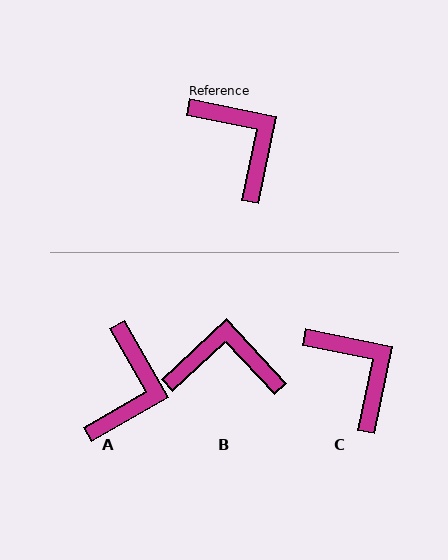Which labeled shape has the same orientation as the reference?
C.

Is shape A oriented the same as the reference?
No, it is off by about 48 degrees.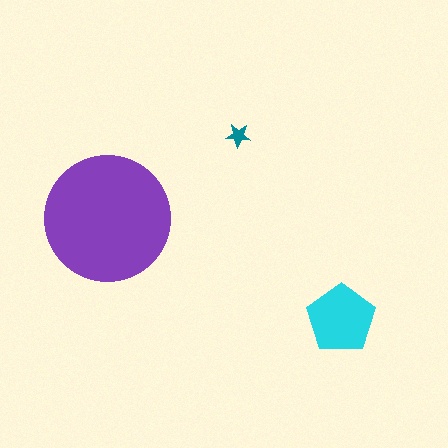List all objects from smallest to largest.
The teal star, the cyan pentagon, the purple circle.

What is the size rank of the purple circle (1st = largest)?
1st.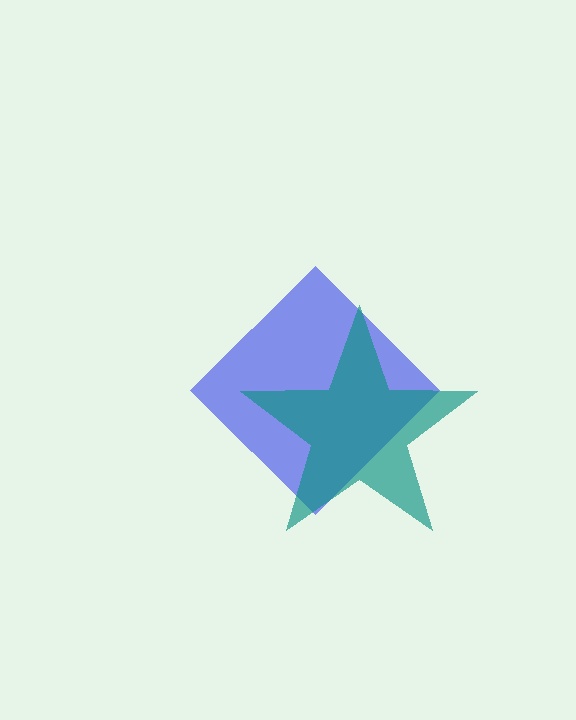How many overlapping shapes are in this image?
There are 2 overlapping shapes in the image.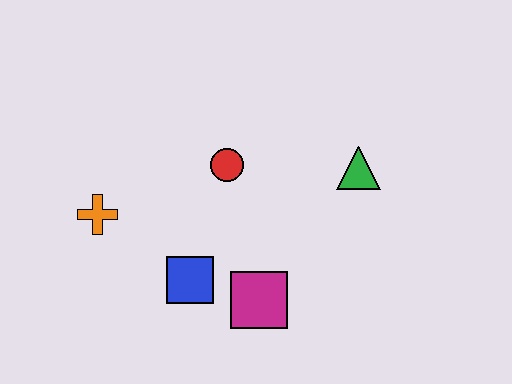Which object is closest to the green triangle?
The red circle is closest to the green triangle.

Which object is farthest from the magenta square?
The orange cross is farthest from the magenta square.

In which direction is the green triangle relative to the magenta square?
The green triangle is above the magenta square.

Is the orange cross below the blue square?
No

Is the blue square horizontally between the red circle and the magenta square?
No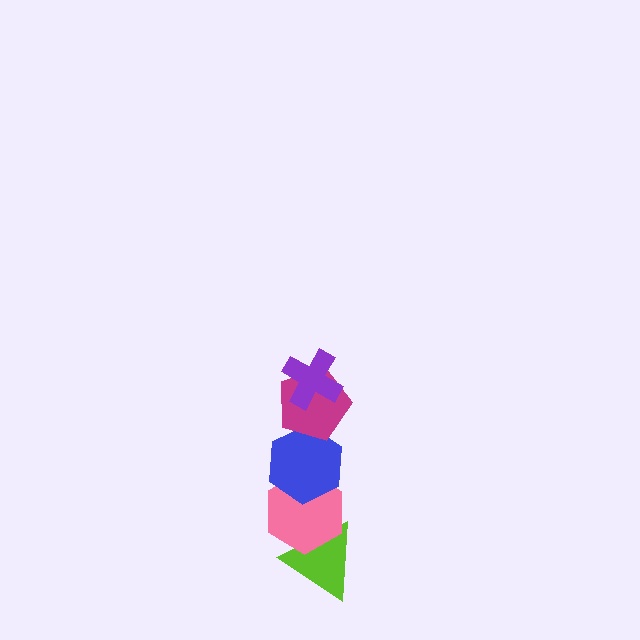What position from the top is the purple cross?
The purple cross is 1st from the top.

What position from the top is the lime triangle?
The lime triangle is 5th from the top.